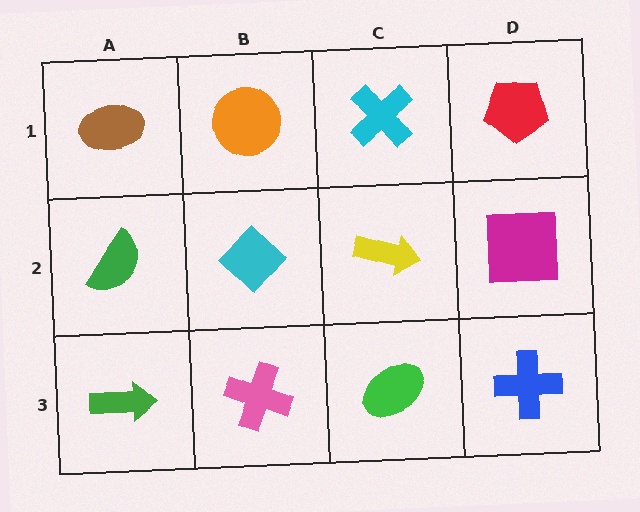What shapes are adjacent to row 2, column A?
A brown ellipse (row 1, column A), a green arrow (row 3, column A), a cyan diamond (row 2, column B).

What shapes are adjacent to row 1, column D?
A magenta square (row 2, column D), a cyan cross (row 1, column C).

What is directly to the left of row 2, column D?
A yellow arrow.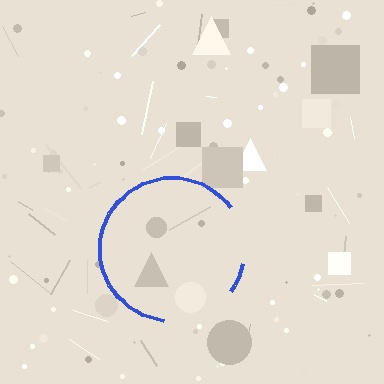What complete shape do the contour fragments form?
The contour fragments form a circle.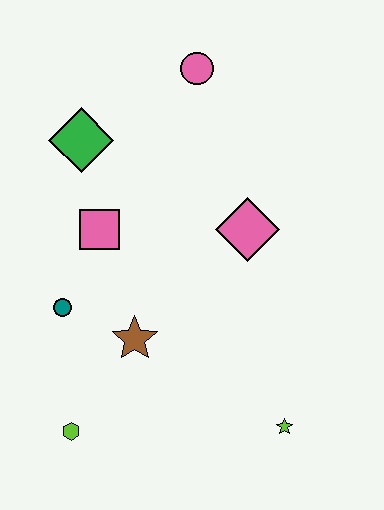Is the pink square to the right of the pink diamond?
No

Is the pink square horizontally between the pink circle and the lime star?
No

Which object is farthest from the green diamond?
The lime star is farthest from the green diamond.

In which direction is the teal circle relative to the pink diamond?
The teal circle is to the left of the pink diamond.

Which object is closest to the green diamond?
The pink square is closest to the green diamond.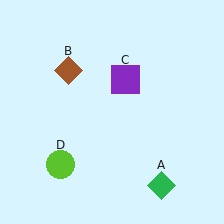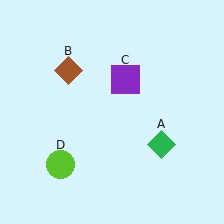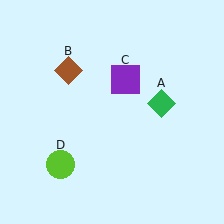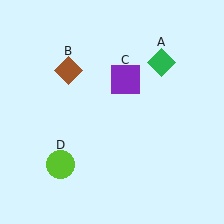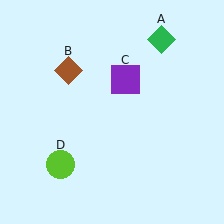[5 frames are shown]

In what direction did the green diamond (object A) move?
The green diamond (object A) moved up.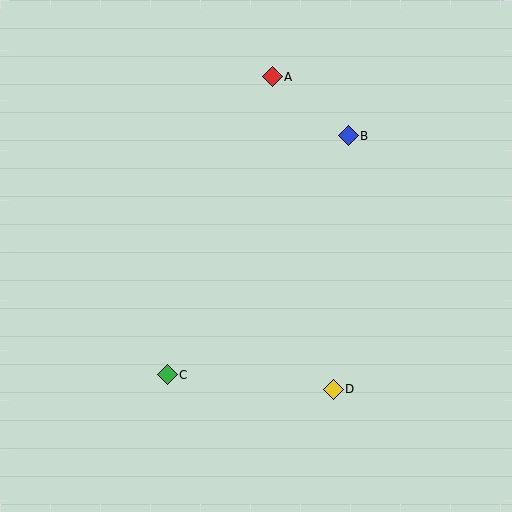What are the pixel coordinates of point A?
Point A is at (272, 77).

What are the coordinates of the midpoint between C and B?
The midpoint between C and B is at (258, 255).